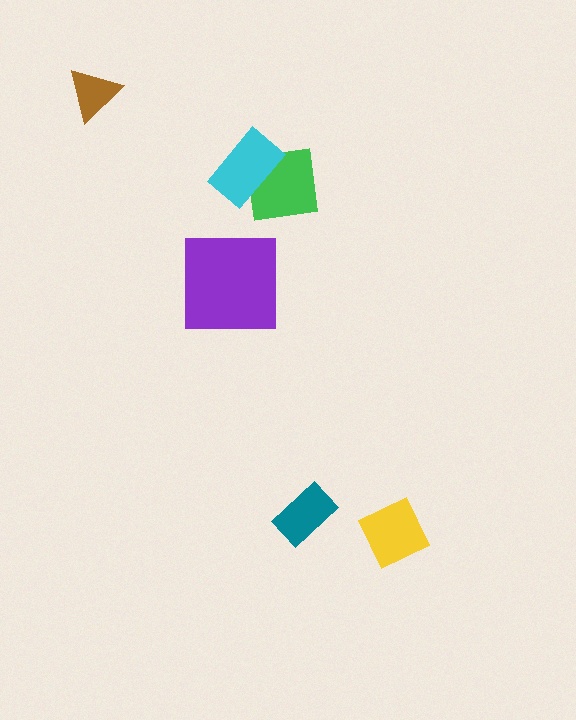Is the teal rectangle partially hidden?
No, no other shape covers it.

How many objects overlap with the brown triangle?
0 objects overlap with the brown triangle.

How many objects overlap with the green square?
1 object overlaps with the green square.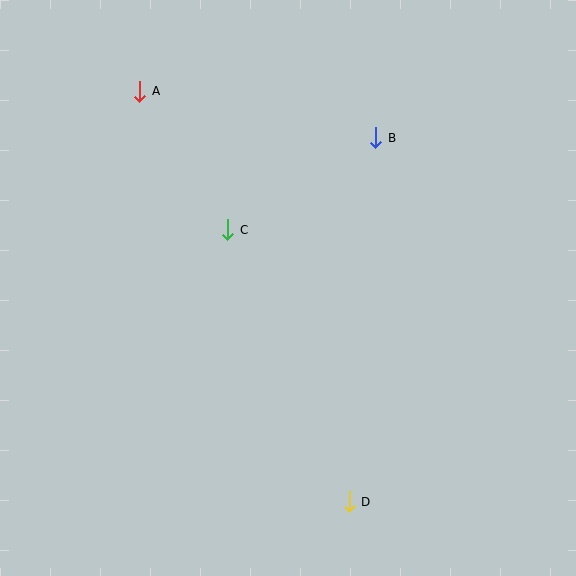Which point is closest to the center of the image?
Point C at (228, 230) is closest to the center.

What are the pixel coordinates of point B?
Point B is at (376, 138).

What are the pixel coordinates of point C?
Point C is at (228, 230).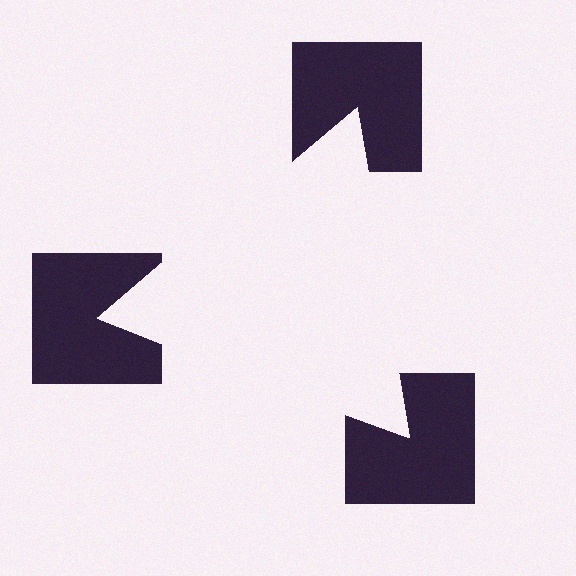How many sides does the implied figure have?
3 sides.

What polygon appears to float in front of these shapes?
An illusory triangle — its edges are inferred from the aligned wedge cuts in the notched squares, not physically drawn.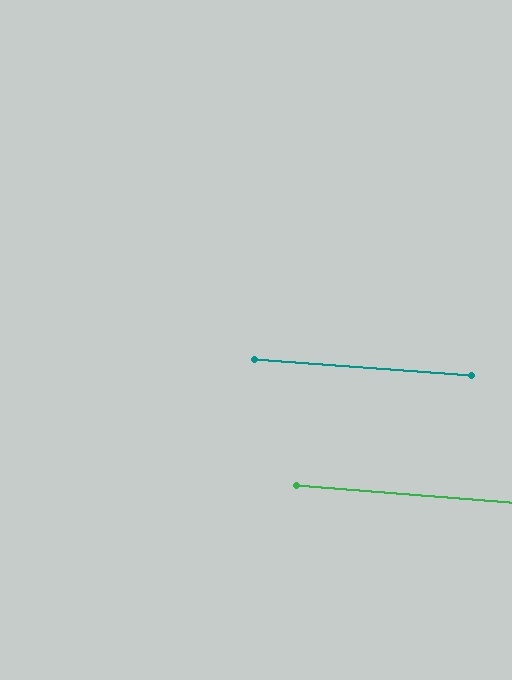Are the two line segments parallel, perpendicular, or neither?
Parallel — their directions differ by only 0.4°.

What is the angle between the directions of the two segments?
Approximately 0 degrees.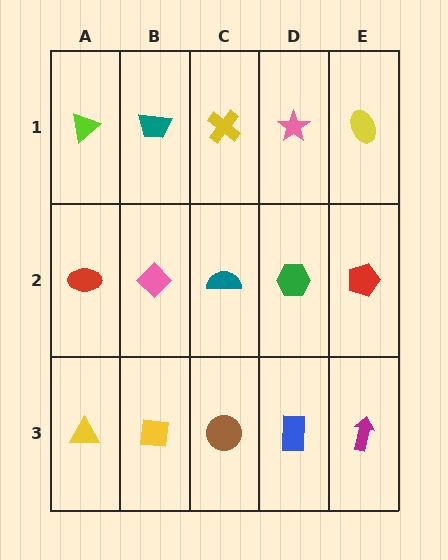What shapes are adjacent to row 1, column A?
A red ellipse (row 2, column A), a teal trapezoid (row 1, column B).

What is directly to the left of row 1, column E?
A pink star.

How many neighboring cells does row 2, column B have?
4.